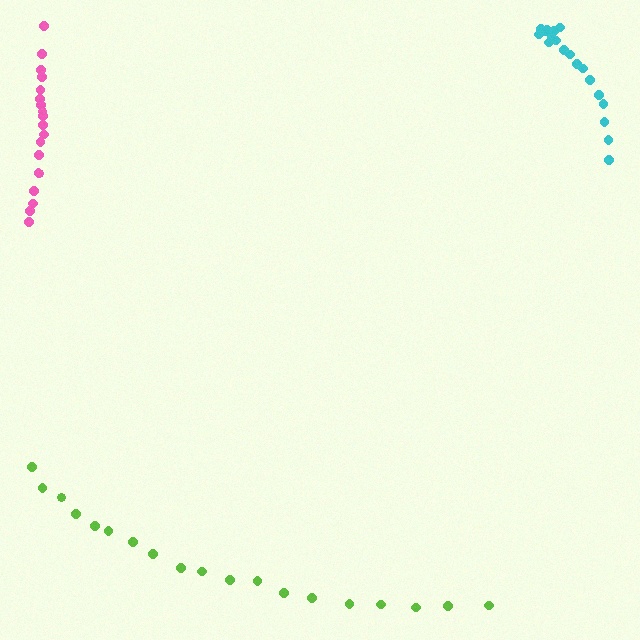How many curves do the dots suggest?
There are 3 distinct paths.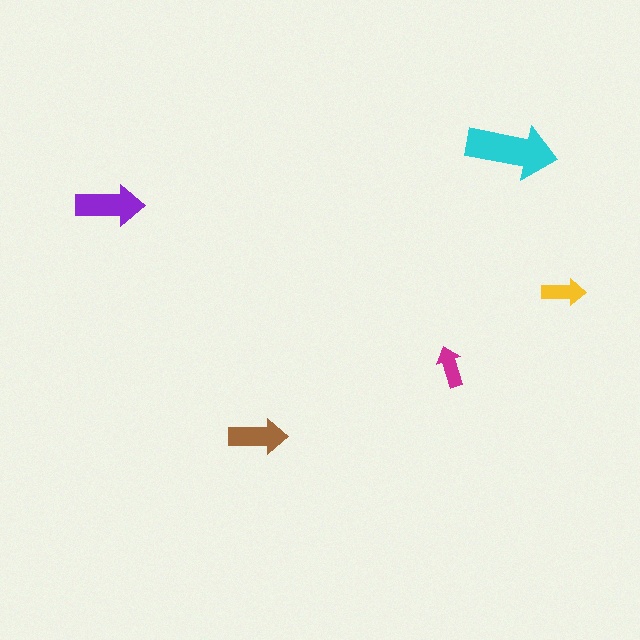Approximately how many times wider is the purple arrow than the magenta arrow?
About 1.5 times wider.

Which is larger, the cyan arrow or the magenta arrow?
The cyan one.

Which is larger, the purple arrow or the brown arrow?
The purple one.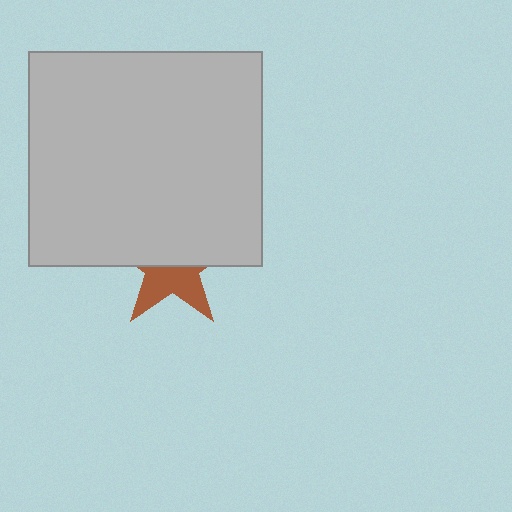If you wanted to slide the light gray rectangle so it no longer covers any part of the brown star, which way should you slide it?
Slide it up — that is the most direct way to separate the two shapes.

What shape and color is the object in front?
The object in front is a light gray rectangle.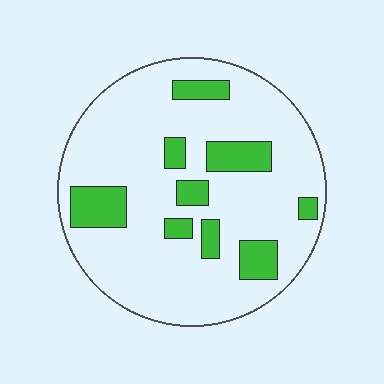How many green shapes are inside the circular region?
9.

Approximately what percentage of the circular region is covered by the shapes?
Approximately 20%.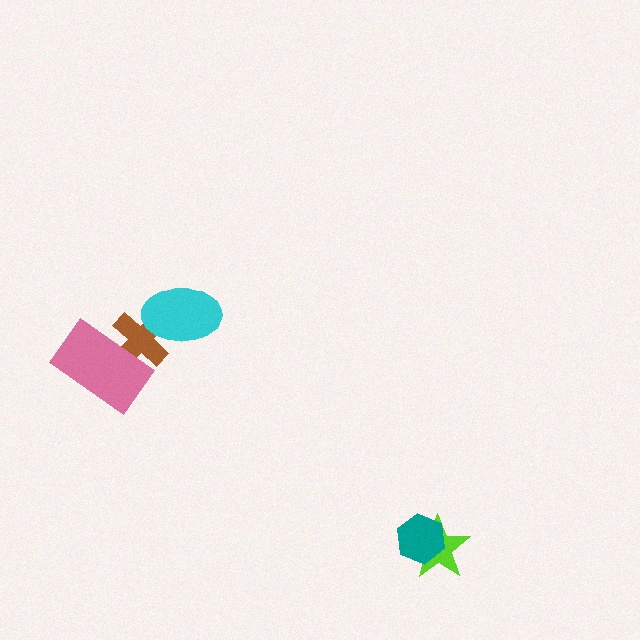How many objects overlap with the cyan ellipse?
1 object overlaps with the cyan ellipse.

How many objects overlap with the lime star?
1 object overlaps with the lime star.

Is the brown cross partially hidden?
Yes, it is partially covered by another shape.